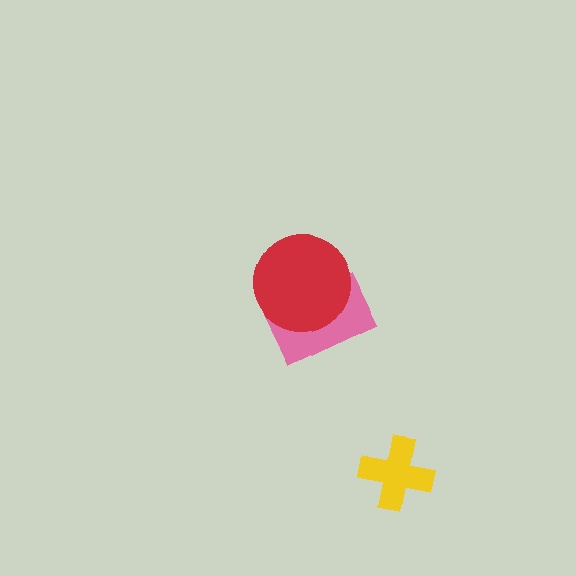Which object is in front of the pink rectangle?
The red circle is in front of the pink rectangle.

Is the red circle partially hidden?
No, no other shape covers it.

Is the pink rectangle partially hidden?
Yes, it is partially covered by another shape.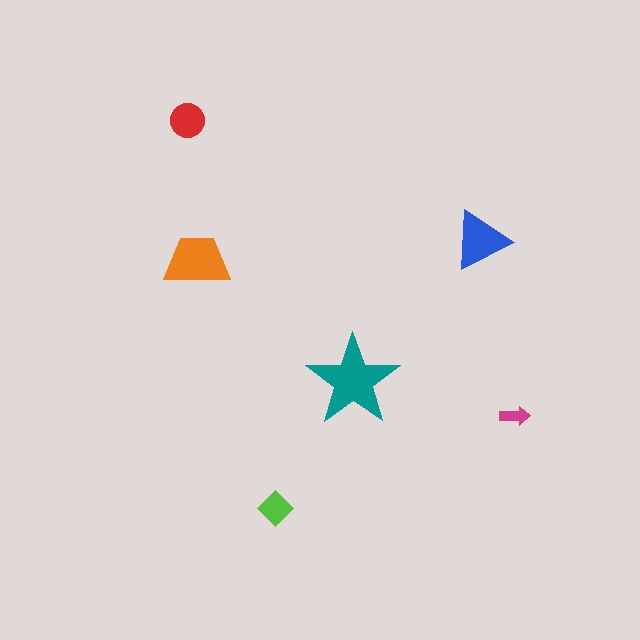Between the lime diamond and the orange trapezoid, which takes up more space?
The orange trapezoid.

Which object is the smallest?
The magenta arrow.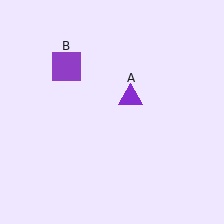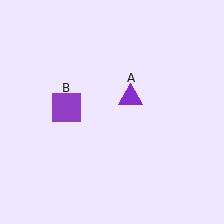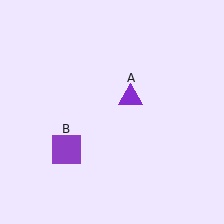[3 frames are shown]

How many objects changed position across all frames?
1 object changed position: purple square (object B).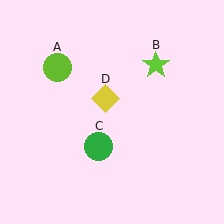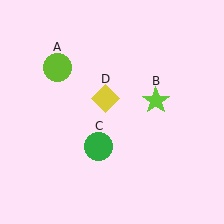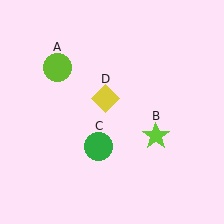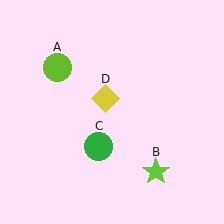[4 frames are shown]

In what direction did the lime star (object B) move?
The lime star (object B) moved down.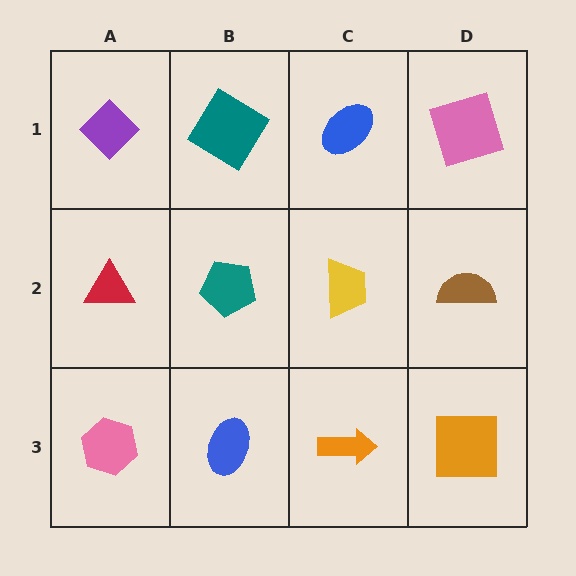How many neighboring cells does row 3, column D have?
2.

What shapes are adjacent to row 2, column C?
A blue ellipse (row 1, column C), an orange arrow (row 3, column C), a teal pentagon (row 2, column B), a brown semicircle (row 2, column D).